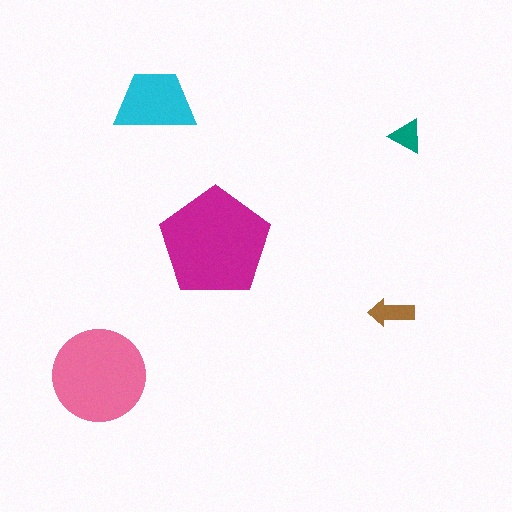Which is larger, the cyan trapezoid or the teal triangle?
The cyan trapezoid.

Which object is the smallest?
The teal triangle.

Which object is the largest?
The magenta pentagon.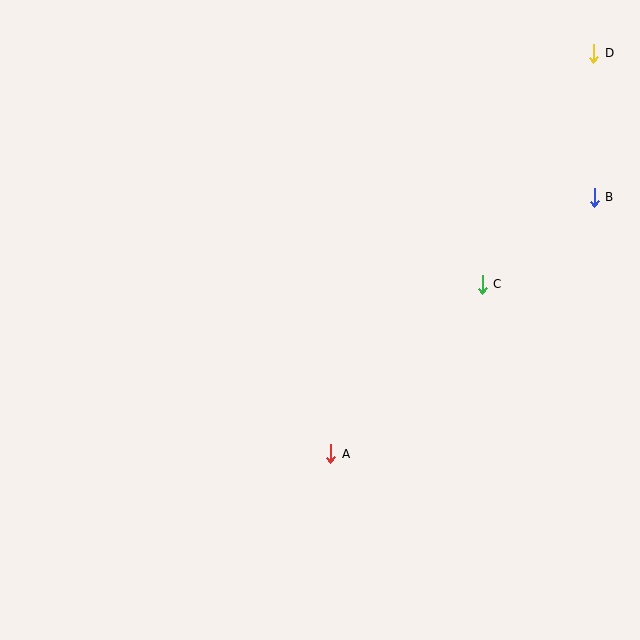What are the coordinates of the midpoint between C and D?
The midpoint between C and D is at (538, 169).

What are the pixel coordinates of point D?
Point D is at (594, 53).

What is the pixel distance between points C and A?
The distance between C and A is 227 pixels.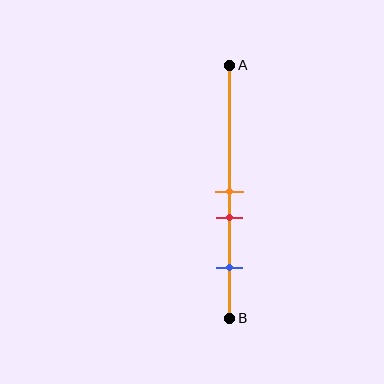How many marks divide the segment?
There are 3 marks dividing the segment.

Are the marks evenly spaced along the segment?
No, the marks are not evenly spaced.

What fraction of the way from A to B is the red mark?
The red mark is approximately 60% (0.6) of the way from A to B.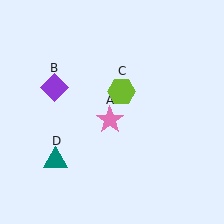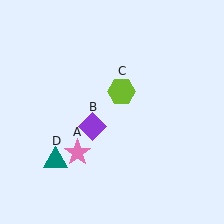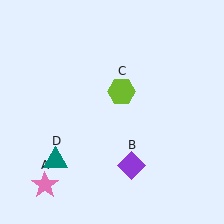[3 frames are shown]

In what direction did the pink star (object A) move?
The pink star (object A) moved down and to the left.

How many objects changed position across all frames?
2 objects changed position: pink star (object A), purple diamond (object B).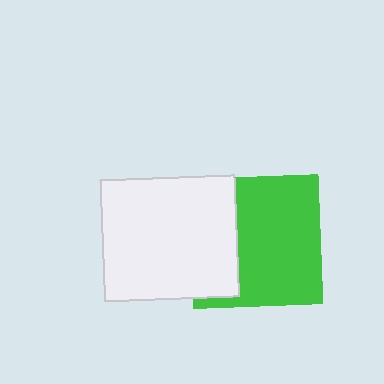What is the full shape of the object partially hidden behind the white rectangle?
The partially hidden object is a green square.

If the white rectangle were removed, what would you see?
You would see the complete green square.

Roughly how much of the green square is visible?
Most of it is visible (roughly 67%).